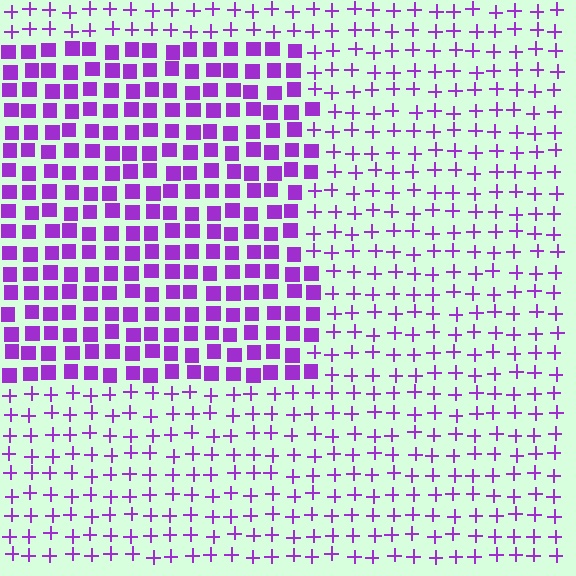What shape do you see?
I see a rectangle.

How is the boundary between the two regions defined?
The boundary is defined by a change in element shape: squares inside vs. plus signs outside. All elements share the same color and spacing.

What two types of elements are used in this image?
The image uses squares inside the rectangle region and plus signs outside it.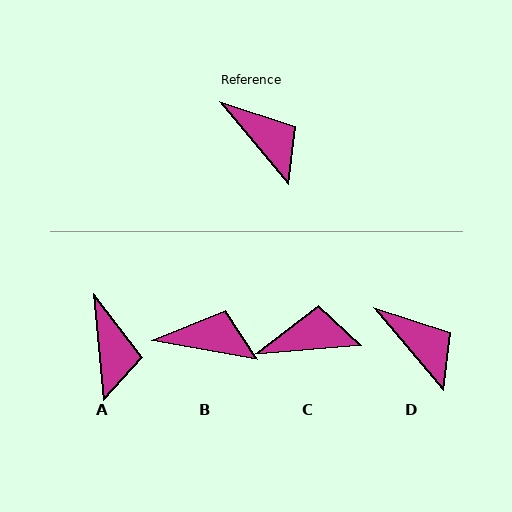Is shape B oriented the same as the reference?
No, it is off by about 40 degrees.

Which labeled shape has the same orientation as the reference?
D.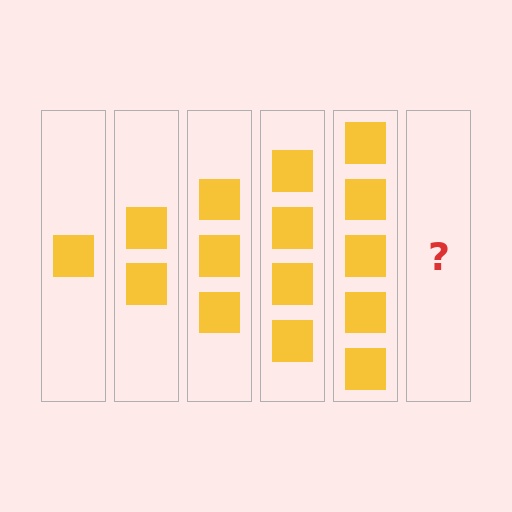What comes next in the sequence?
The next element should be 6 squares.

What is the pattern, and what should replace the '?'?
The pattern is that each step adds one more square. The '?' should be 6 squares.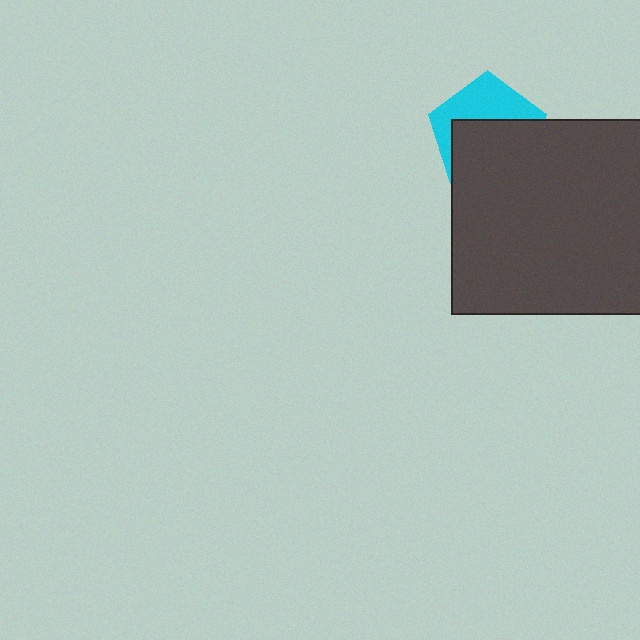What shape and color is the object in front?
The object in front is a dark gray rectangle.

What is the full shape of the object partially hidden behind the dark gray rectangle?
The partially hidden object is a cyan pentagon.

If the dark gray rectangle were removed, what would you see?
You would see the complete cyan pentagon.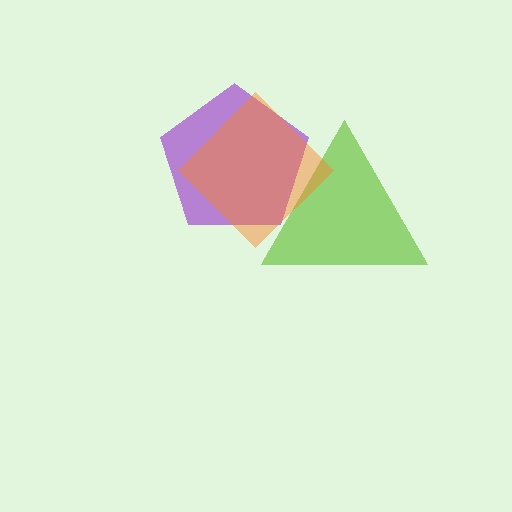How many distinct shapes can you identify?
There are 3 distinct shapes: a purple pentagon, a lime triangle, an orange diamond.